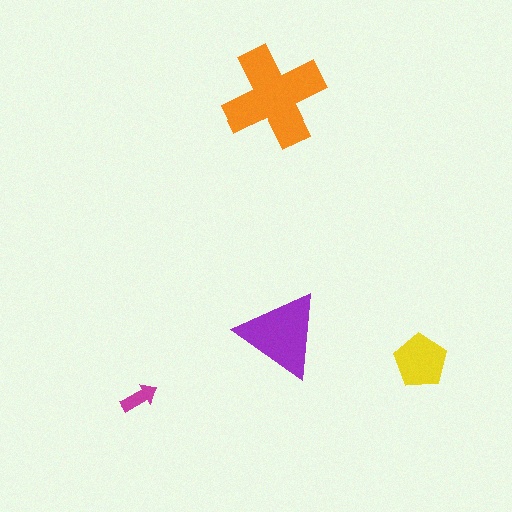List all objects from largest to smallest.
The orange cross, the purple triangle, the yellow pentagon, the magenta arrow.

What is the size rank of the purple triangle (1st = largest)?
2nd.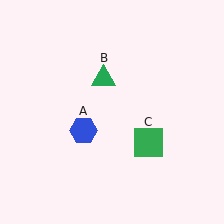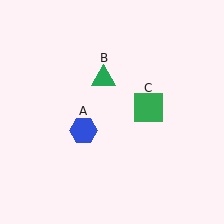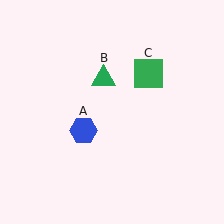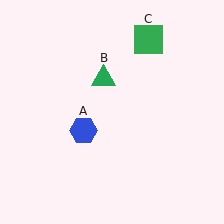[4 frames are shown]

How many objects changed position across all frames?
1 object changed position: green square (object C).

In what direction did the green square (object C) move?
The green square (object C) moved up.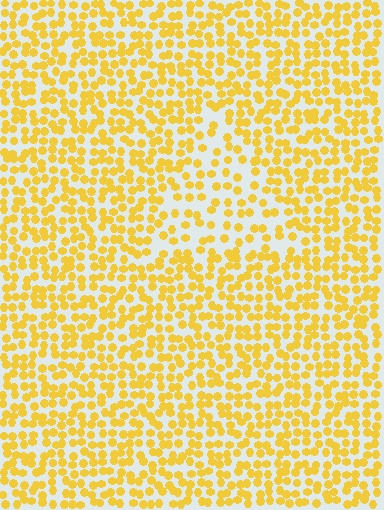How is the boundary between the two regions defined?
The boundary is defined by a change in element density (approximately 1.8x ratio). All elements are the same color, size, and shape.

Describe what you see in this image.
The image contains small yellow elements arranged at two different densities. A triangle-shaped region is visible where the elements are less densely packed than the surrounding area.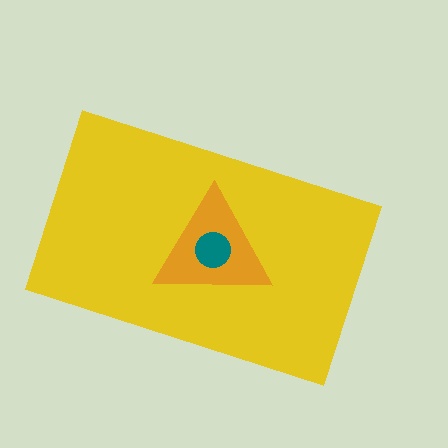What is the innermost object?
The teal circle.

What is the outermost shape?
The yellow rectangle.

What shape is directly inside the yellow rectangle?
The orange triangle.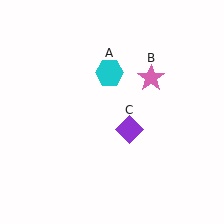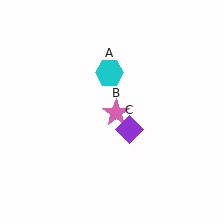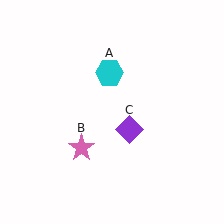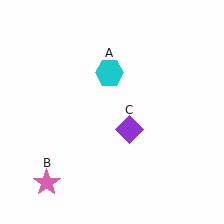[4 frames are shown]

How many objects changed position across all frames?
1 object changed position: pink star (object B).